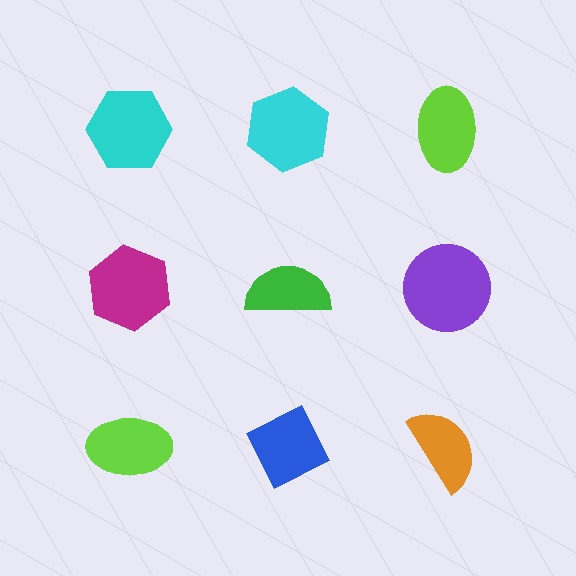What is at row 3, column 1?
A lime ellipse.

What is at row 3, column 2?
A blue diamond.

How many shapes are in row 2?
3 shapes.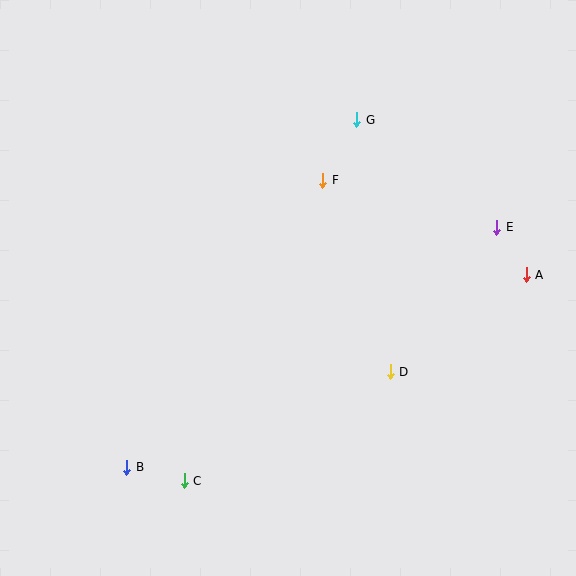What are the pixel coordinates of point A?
Point A is at (526, 275).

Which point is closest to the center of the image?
Point F at (323, 180) is closest to the center.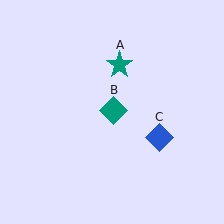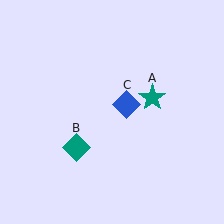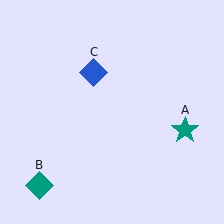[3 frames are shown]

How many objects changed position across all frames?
3 objects changed position: teal star (object A), teal diamond (object B), blue diamond (object C).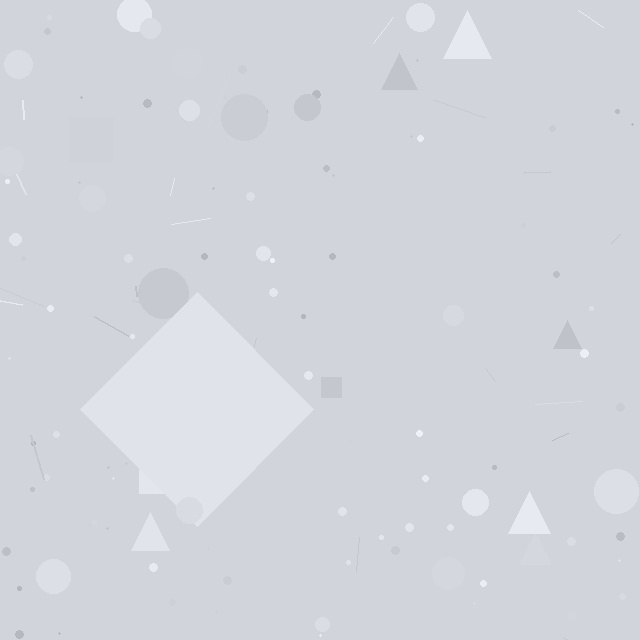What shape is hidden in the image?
A diamond is hidden in the image.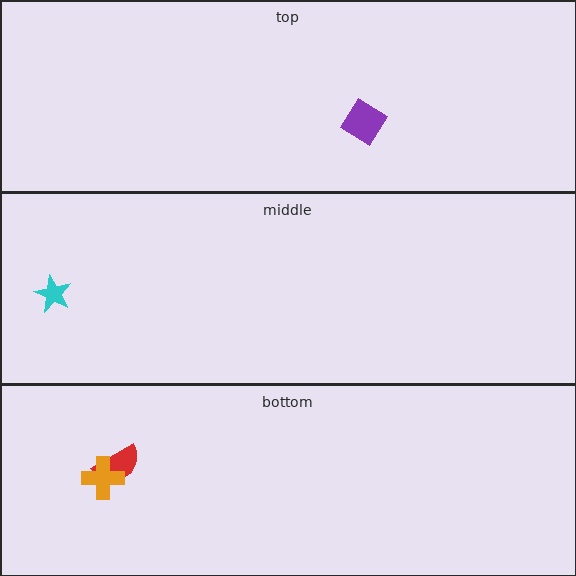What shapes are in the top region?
The purple diamond.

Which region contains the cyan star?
The middle region.